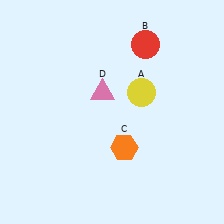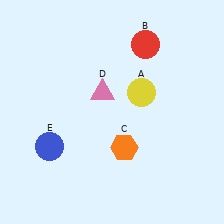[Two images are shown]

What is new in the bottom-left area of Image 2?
A blue circle (E) was added in the bottom-left area of Image 2.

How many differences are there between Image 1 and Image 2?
There is 1 difference between the two images.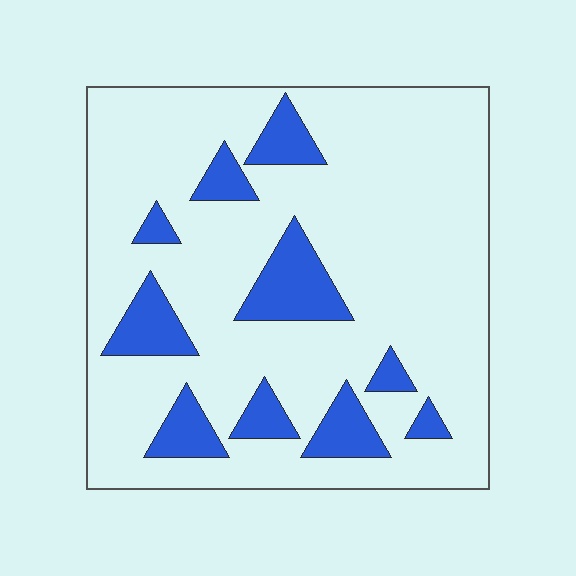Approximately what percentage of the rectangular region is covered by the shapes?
Approximately 20%.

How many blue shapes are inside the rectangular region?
10.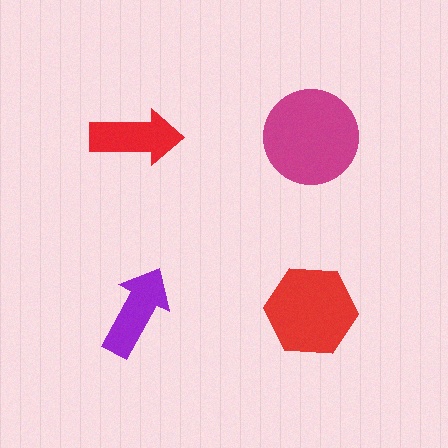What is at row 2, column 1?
A purple arrow.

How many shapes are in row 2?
2 shapes.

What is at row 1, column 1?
A red arrow.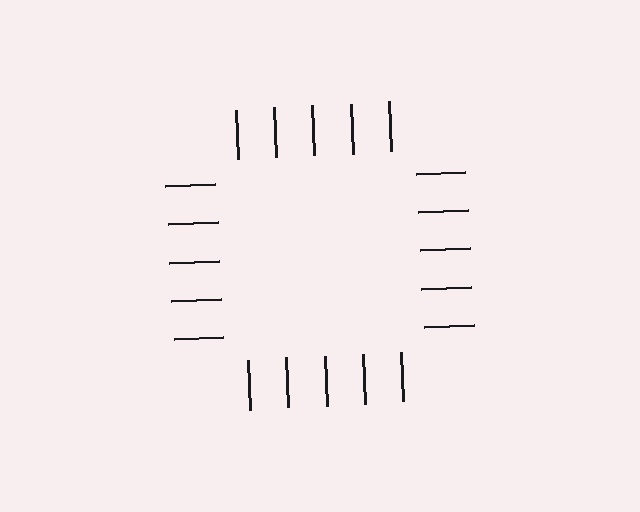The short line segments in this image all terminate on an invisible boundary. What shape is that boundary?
An illusory square — the line segments terminate on its edges but no continuous stroke is drawn.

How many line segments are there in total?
20 — 5 along each of the 4 edges.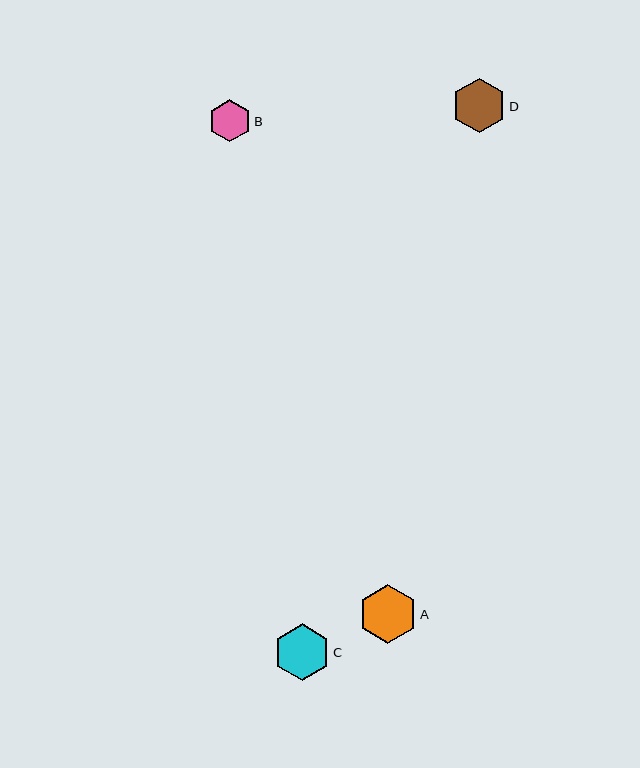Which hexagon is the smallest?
Hexagon B is the smallest with a size of approximately 42 pixels.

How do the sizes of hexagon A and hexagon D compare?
Hexagon A and hexagon D are approximately the same size.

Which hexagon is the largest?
Hexagon A is the largest with a size of approximately 59 pixels.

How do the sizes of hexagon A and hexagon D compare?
Hexagon A and hexagon D are approximately the same size.